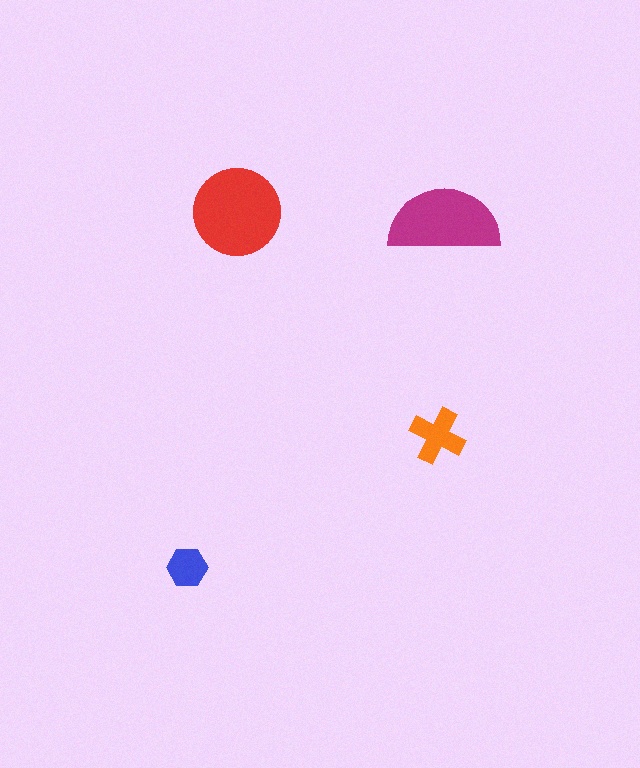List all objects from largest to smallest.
The red circle, the magenta semicircle, the orange cross, the blue hexagon.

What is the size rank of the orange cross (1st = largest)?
3rd.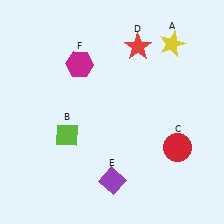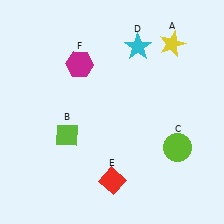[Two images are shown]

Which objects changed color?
C changed from red to lime. D changed from red to cyan. E changed from purple to red.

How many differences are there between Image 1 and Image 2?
There are 3 differences between the two images.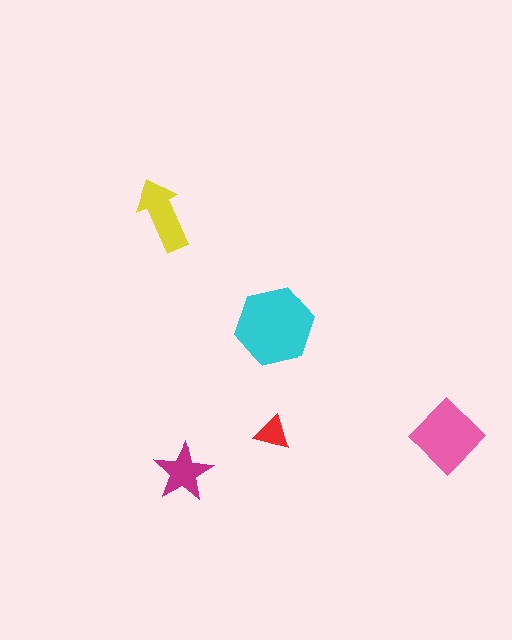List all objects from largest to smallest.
The cyan hexagon, the pink diamond, the yellow arrow, the magenta star, the red triangle.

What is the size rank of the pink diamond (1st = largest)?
2nd.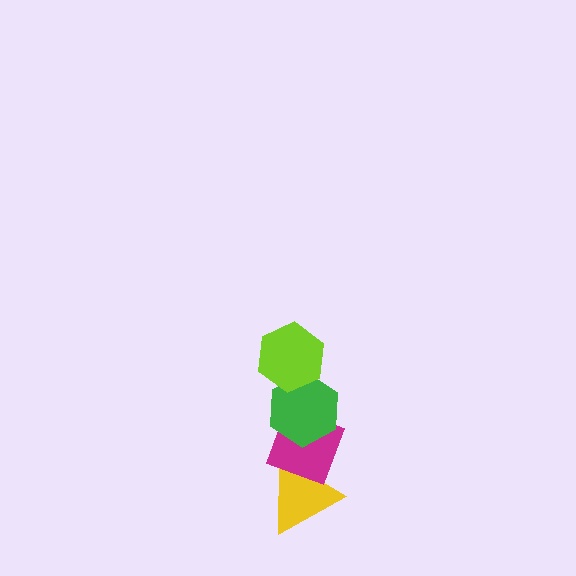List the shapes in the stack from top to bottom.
From top to bottom: the lime hexagon, the green hexagon, the magenta diamond, the yellow triangle.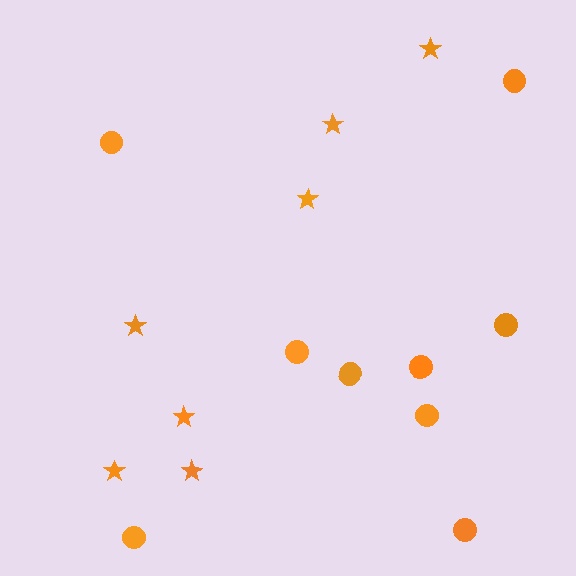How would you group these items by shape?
There are 2 groups: one group of stars (7) and one group of circles (9).